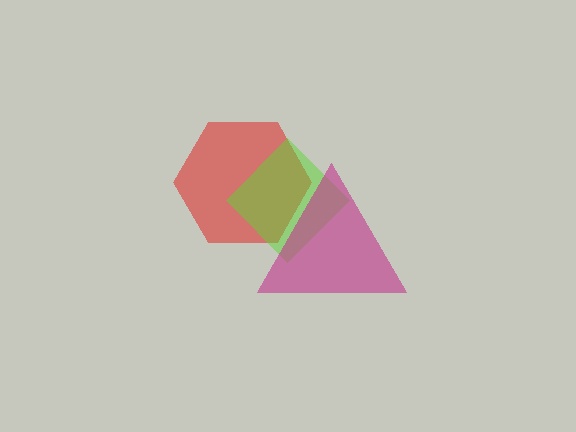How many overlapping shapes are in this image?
There are 3 overlapping shapes in the image.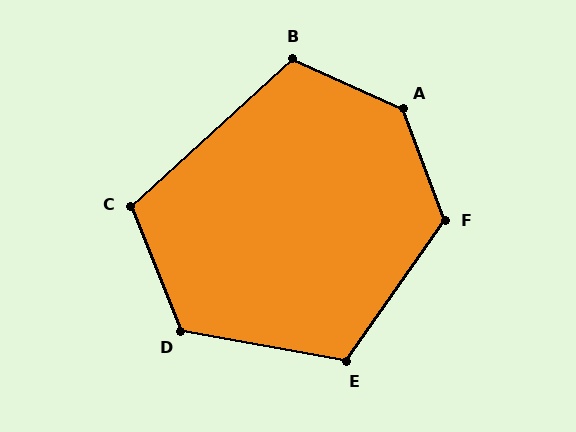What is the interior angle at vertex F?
Approximately 125 degrees (obtuse).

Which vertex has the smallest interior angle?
C, at approximately 111 degrees.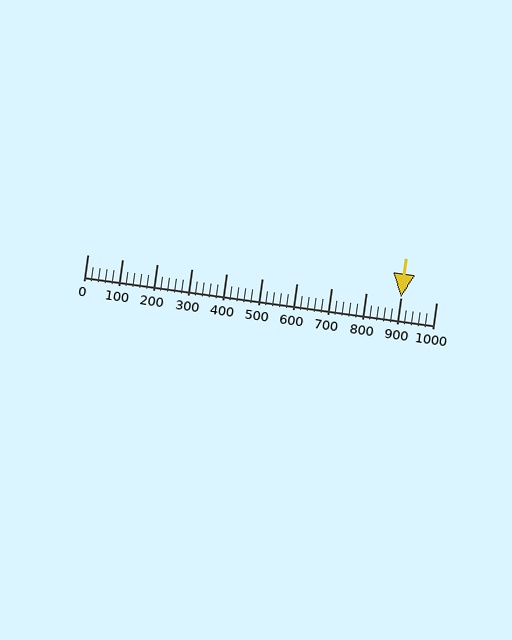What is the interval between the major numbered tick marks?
The major tick marks are spaced 100 units apart.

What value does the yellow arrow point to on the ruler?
The yellow arrow points to approximately 900.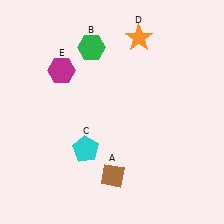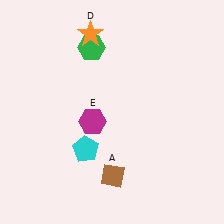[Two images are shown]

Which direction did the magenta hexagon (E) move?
The magenta hexagon (E) moved down.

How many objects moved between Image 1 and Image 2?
2 objects moved between the two images.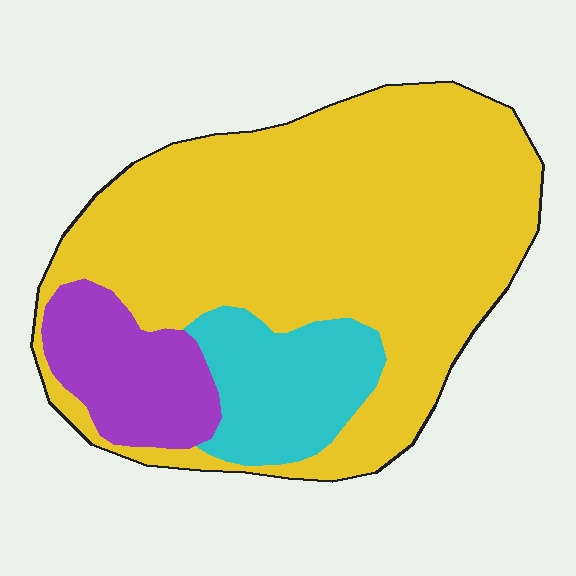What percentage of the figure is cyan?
Cyan takes up about one sixth (1/6) of the figure.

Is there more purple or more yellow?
Yellow.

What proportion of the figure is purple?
Purple takes up about one eighth (1/8) of the figure.